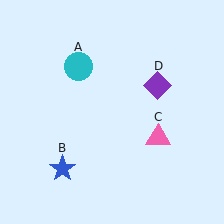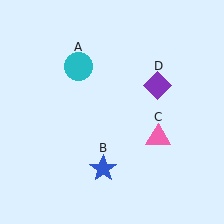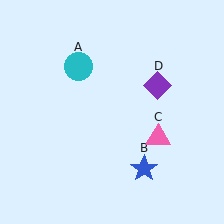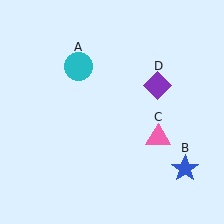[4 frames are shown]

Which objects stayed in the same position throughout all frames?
Cyan circle (object A) and pink triangle (object C) and purple diamond (object D) remained stationary.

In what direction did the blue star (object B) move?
The blue star (object B) moved right.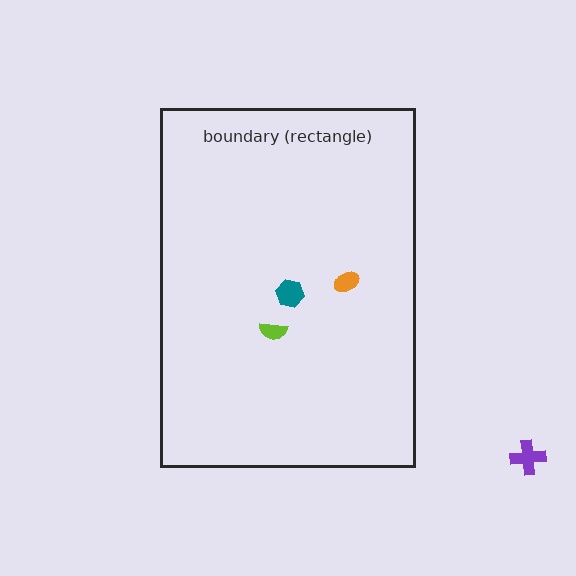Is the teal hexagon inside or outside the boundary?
Inside.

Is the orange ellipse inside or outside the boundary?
Inside.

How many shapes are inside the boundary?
3 inside, 1 outside.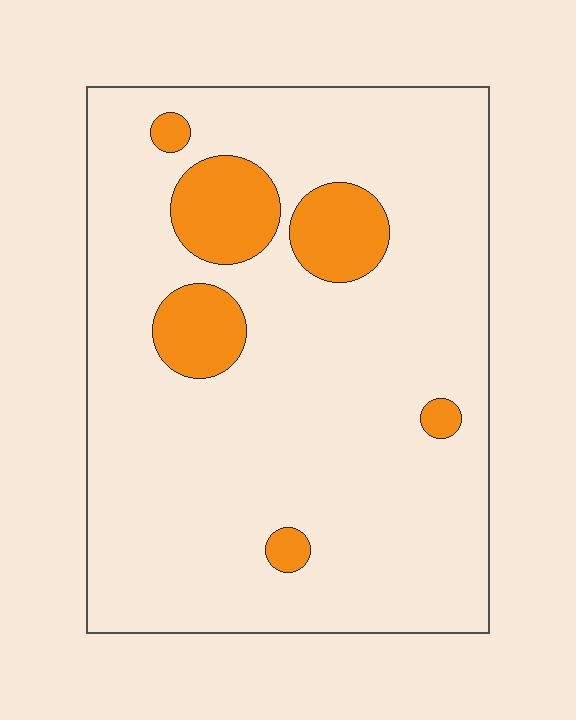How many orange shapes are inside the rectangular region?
6.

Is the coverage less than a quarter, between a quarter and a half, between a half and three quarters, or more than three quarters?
Less than a quarter.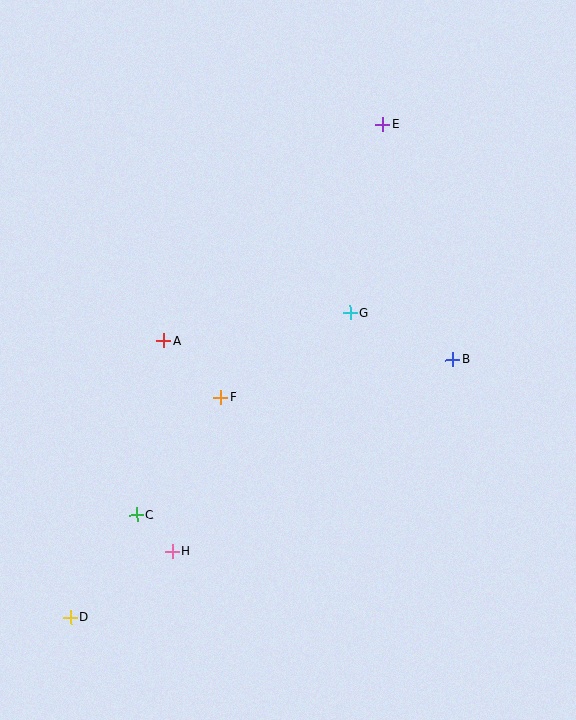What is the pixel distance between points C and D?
The distance between C and D is 122 pixels.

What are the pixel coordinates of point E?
Point E is at (382, 124).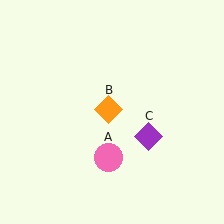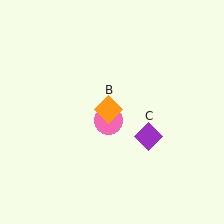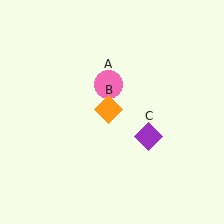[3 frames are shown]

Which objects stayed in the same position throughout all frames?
Orange diamond (object B) and purple diamond (object C) remained stationary.